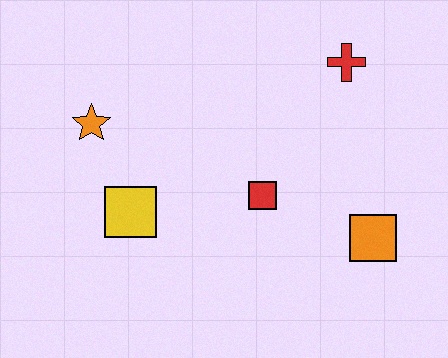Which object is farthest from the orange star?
The orange square is farthest from the orange star.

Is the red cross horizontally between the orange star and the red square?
No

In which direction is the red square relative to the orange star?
The red square is to the right of the orange star.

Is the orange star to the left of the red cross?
Yes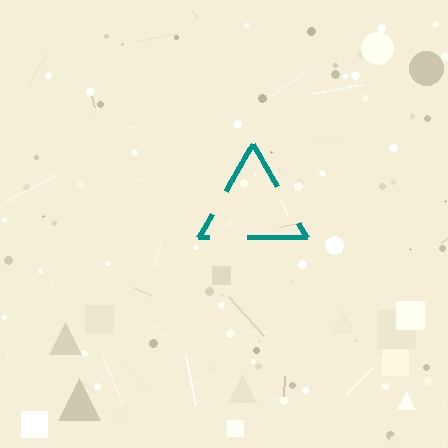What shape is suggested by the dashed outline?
The dashed outline suggests a triangle.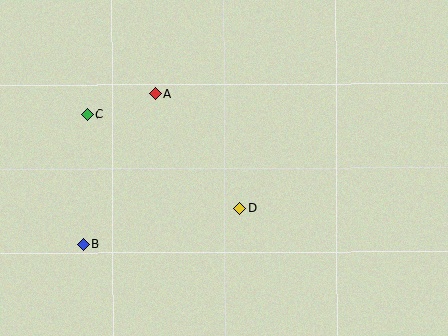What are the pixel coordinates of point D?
Point D is at (240, 208).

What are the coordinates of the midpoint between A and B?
The midpoint between A and B is at (119, 169).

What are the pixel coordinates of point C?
Point C is at (87, 114).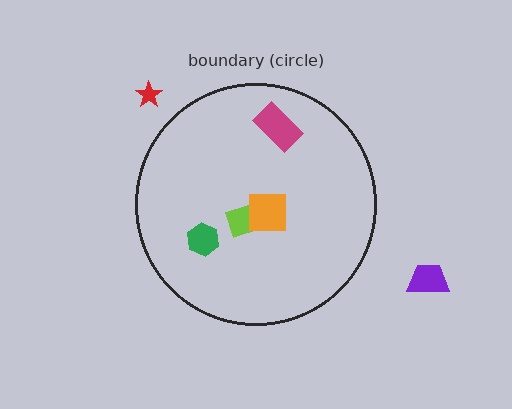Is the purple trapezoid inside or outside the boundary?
Outside.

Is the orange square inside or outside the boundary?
Inside.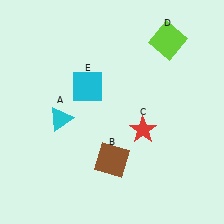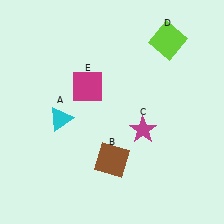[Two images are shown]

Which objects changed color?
C changed from red to magenta. E changed from cyan to magenta.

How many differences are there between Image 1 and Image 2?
There are 2 differences between the two images.